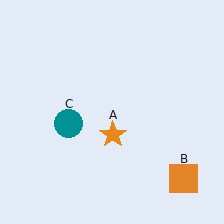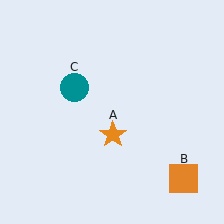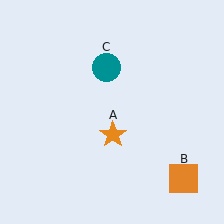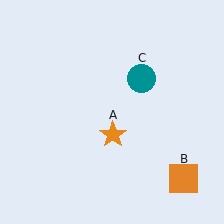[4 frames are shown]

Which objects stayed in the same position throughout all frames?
Orange star (object A) and orange square (object B) remained stationary.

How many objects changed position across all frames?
1 object changed position: teal circle (object C).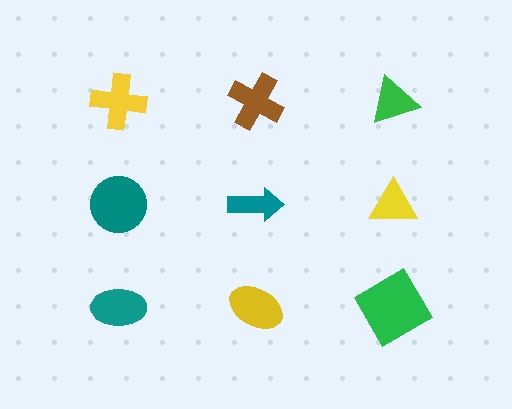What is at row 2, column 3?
A yellow triangle.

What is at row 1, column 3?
A green triangle.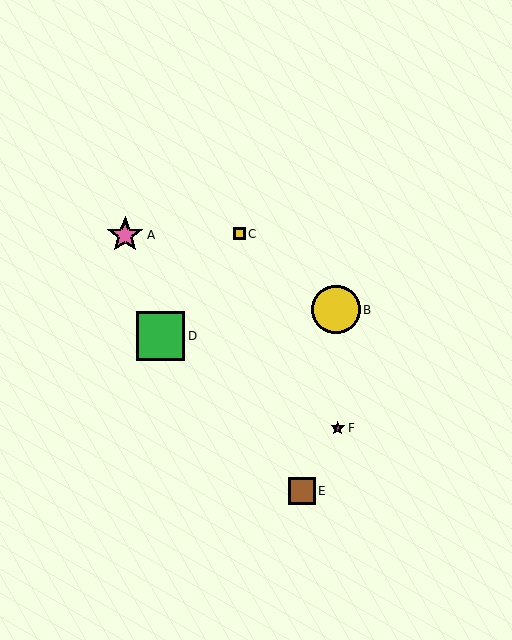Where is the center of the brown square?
The center of the brown square is at (302, 491).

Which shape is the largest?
The green square (labeled D) is the largest.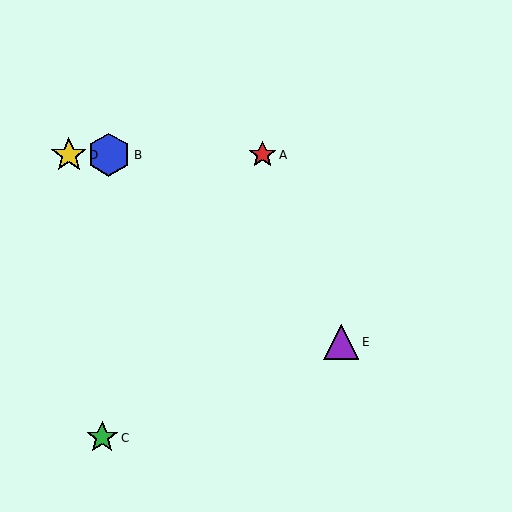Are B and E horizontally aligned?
No, B is at y≈155 and E is at y≈342.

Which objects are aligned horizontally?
Objects A, B, D are aligned horizontally.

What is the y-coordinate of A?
Object A is at y≈155.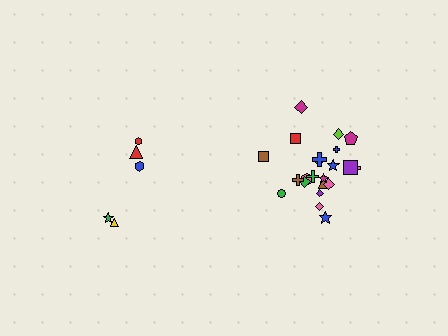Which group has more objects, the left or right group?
The right group.